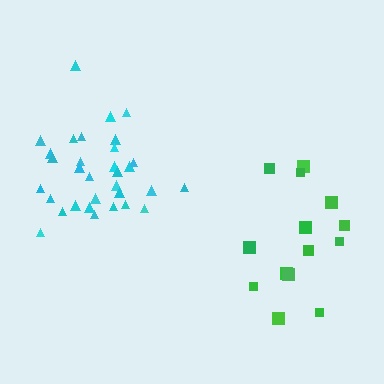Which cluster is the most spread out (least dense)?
Green.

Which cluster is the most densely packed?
Cyan.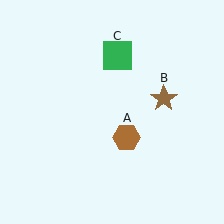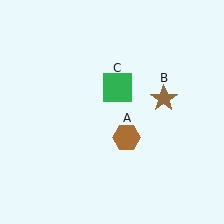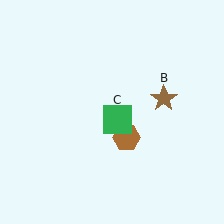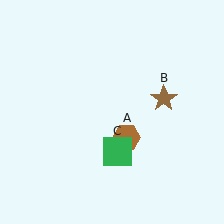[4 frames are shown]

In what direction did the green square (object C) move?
The green square (object C) moved down.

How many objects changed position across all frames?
1 object changed position: green square (object C).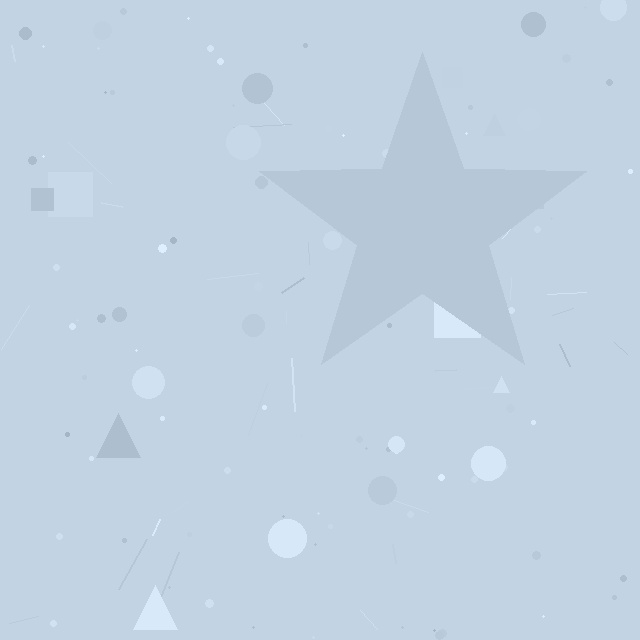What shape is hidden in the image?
A star is hidden in the image.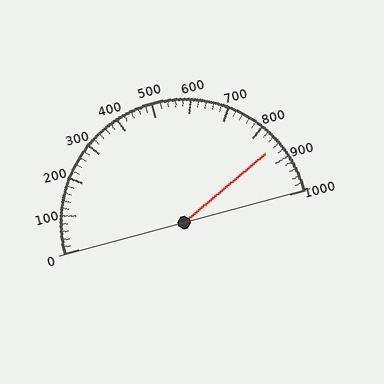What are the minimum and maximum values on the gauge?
The gauge ranges from 0 to 1000.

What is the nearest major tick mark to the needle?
The nearest major tick mark is 900.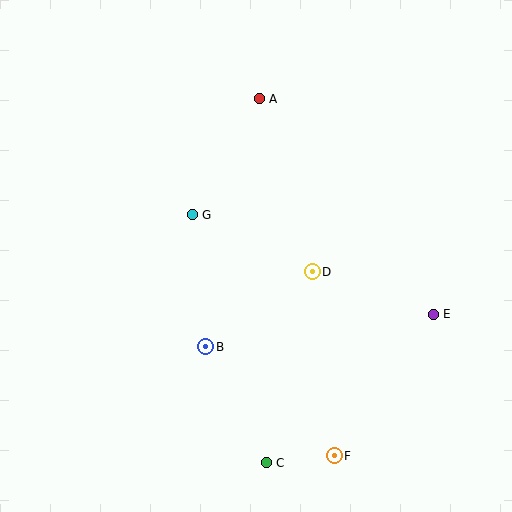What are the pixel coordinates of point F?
Point F is at (334, 456).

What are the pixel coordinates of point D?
Point D is at (312, 272).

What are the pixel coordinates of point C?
Point C is at (266, 463).